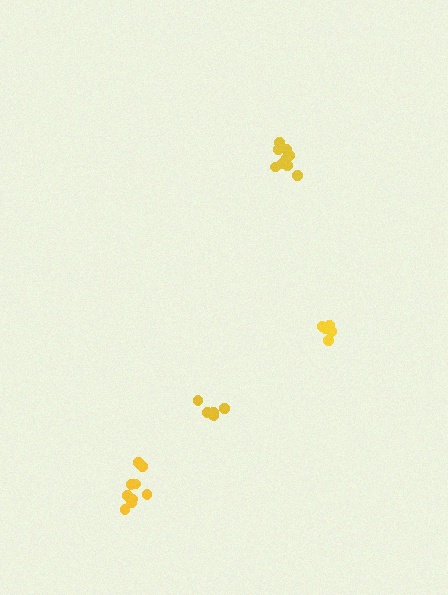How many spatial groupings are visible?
There are 4 spatial groupings.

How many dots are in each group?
Group 1: 9 dots, Group 2: 9 dots, Group 3: 6 dots, Group 4: 5 dots (29 total).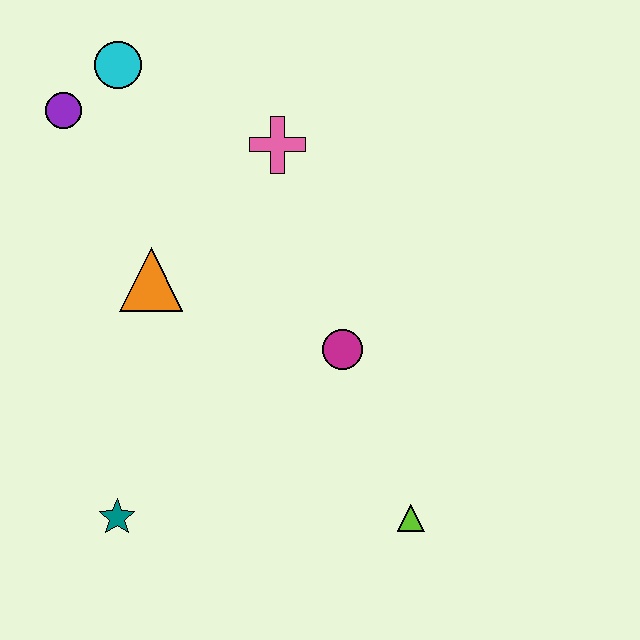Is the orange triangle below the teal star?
No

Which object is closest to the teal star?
The orange triangle is closest to the teal star.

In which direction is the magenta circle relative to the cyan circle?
The magenta circle is below the cyan circle.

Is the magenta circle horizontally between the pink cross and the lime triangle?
Yes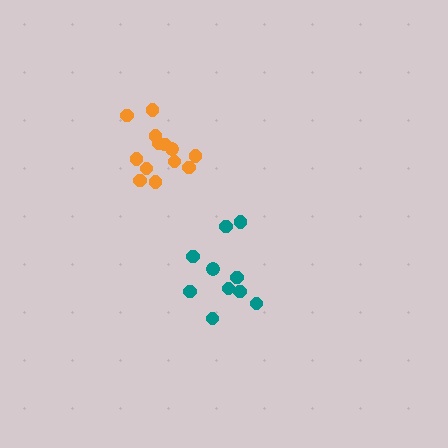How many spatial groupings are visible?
There are 2 spatial groupings.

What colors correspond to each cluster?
The clusters are colored: orange, teal.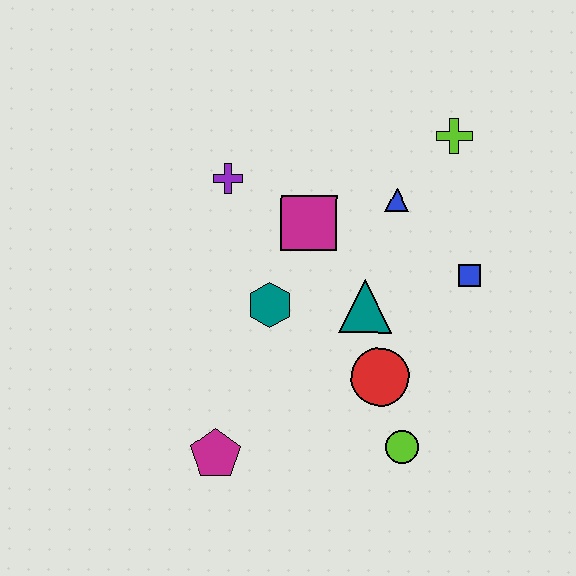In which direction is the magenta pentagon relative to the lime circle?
The magenta pentagon is to the left of the lime circle.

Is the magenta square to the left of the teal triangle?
Yes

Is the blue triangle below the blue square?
No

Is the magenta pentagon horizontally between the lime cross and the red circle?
No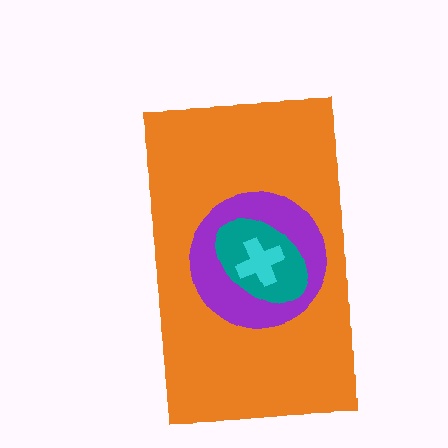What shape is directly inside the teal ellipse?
The cyan cross.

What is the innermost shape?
The cyan cross.